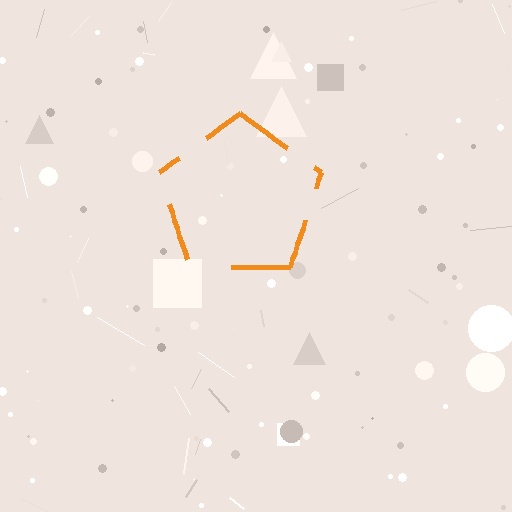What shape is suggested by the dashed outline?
The dashed outline suggests a pentagon.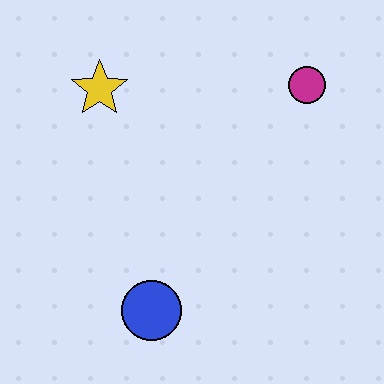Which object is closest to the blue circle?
The yellow star is closest to the blue circle.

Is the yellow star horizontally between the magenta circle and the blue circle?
No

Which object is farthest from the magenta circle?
The blue circle is farthest from the magenta circle.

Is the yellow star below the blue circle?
No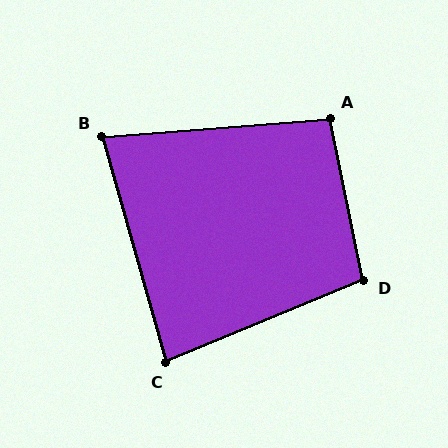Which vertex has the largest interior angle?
D, at approximately 101 degrees.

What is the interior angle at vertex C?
Approximately 83 degrees (acute).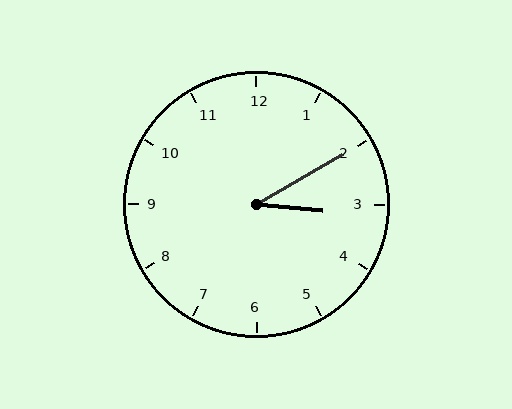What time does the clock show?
3:10.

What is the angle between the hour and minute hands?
Approximately 35 degrees.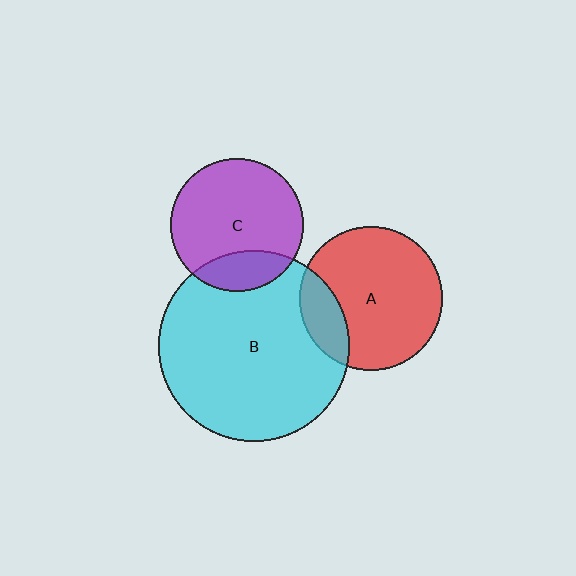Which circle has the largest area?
Circle B (cyan).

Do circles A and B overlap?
Yes.